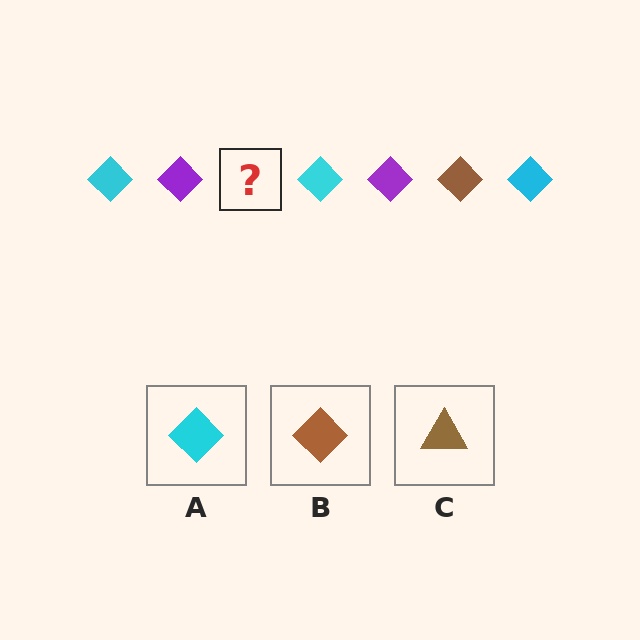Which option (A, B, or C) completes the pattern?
B.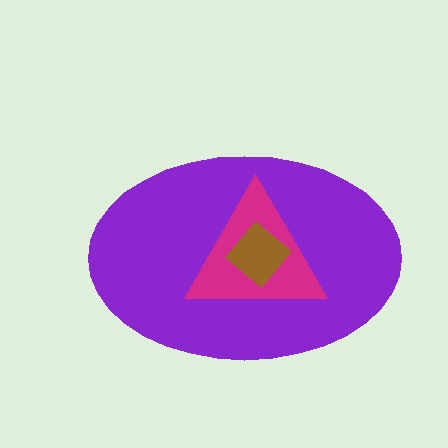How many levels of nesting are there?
3.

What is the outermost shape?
The purple ellipse.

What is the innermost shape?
The brown diamond.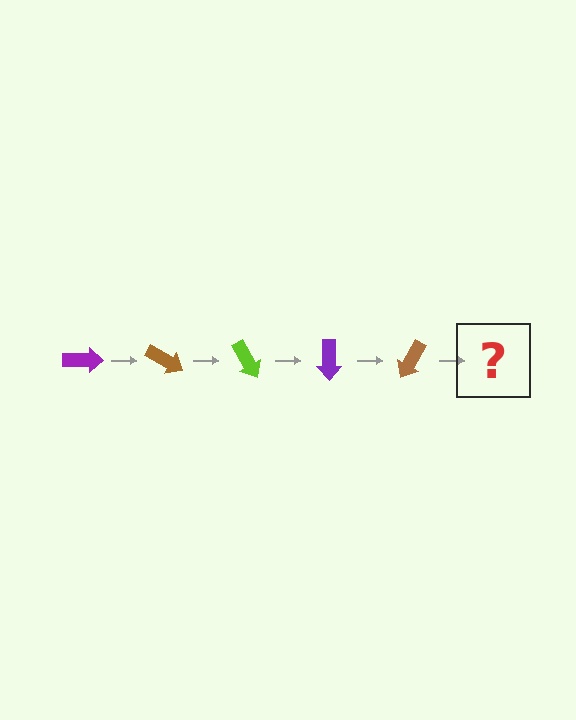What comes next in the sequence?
The next element should be a lime arrow, rotated 150 degrees from the start.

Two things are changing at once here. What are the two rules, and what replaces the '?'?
The two rules are that it rotates 30 degrees each step and the color cycles through purple, brown, and lime. The '?' should be a lime arrow, rotated 150 degrees from the start.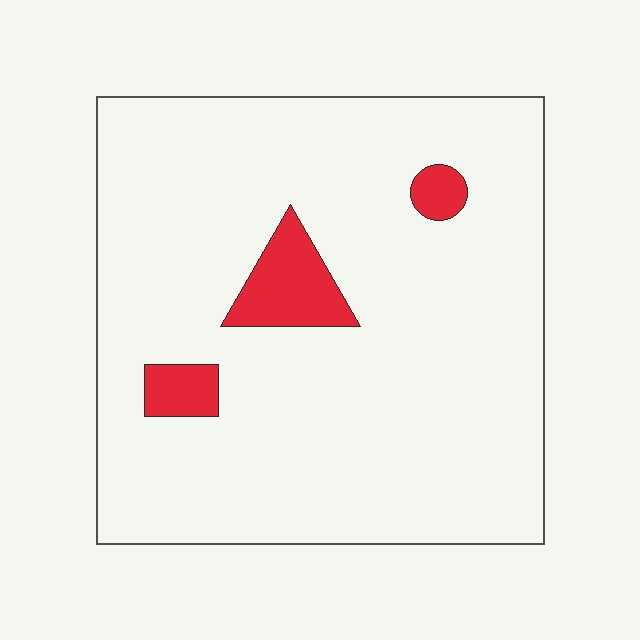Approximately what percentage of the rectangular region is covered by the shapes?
Approximately 10%.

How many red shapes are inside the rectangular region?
3.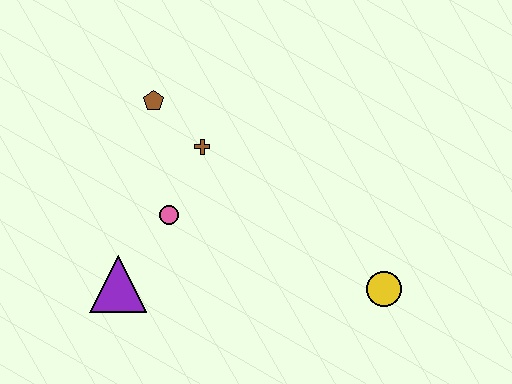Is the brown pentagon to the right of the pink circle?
No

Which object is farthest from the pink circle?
The yellow circle is farthest from the pink circle.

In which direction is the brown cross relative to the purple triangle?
The brown cross is above the purple triangle.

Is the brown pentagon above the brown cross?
Yes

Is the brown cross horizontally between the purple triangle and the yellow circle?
Yes